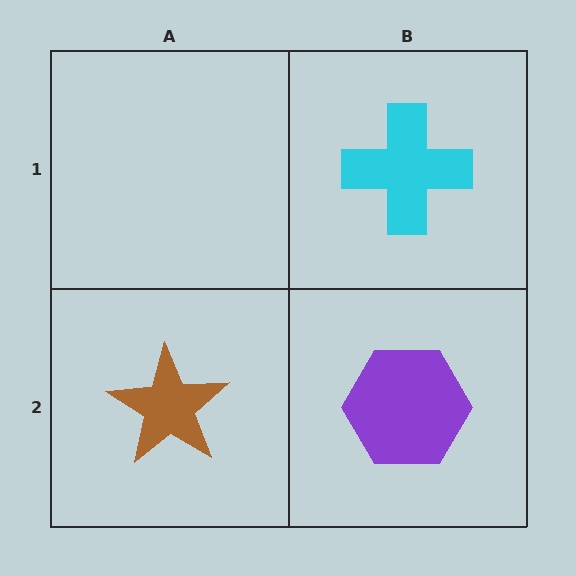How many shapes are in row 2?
2 shapes.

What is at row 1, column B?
A cyan cross.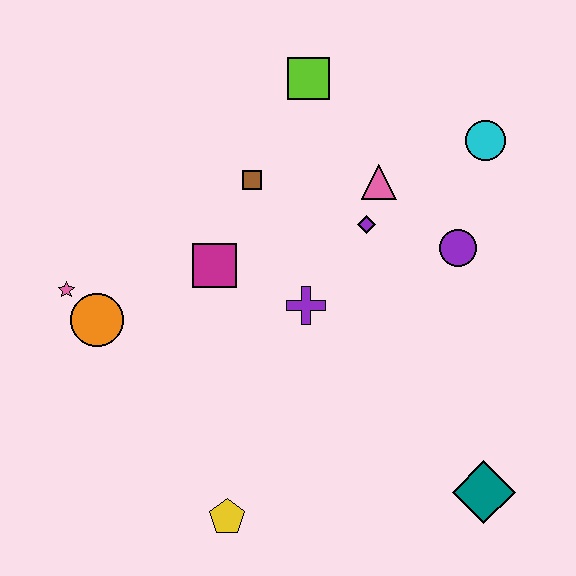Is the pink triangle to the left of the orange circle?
No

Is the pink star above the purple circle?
No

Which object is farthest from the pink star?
The teal diamond is farthest from the pink star.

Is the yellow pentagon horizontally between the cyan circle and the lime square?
No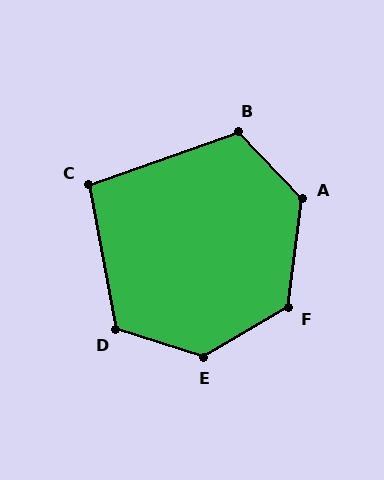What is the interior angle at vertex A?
Approximately 129 degrees (obtuse).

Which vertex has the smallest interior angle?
C, at approximately 99 degrees.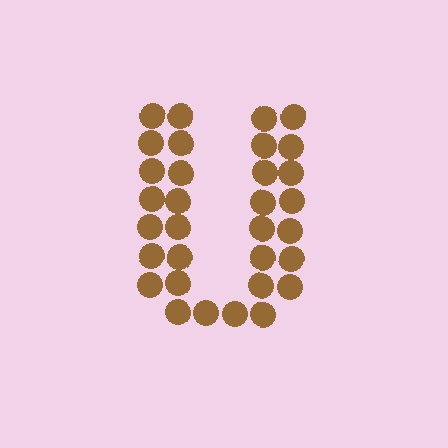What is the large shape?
The large shape is the letter U.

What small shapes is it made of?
It is made of small circles.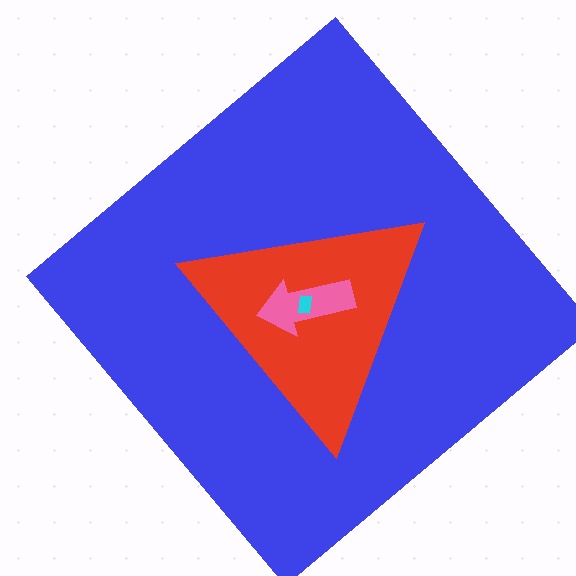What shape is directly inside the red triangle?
The pink arrow.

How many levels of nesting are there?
4.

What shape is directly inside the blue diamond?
The red triangle.